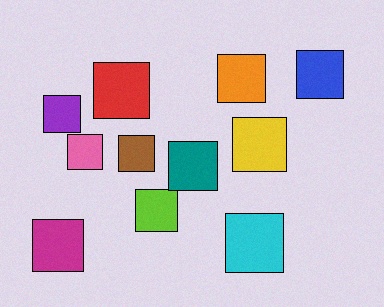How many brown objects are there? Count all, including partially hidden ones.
There is 1 brown object.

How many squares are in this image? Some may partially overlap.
There are 11 squares.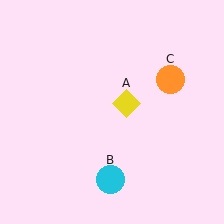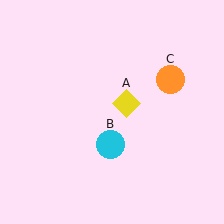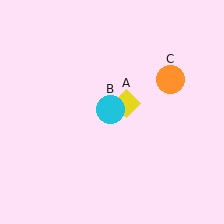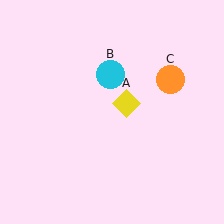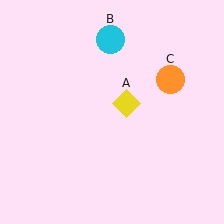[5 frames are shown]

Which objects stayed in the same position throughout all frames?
Yellow diamond (object A) and orange circle (object C) remained stationary.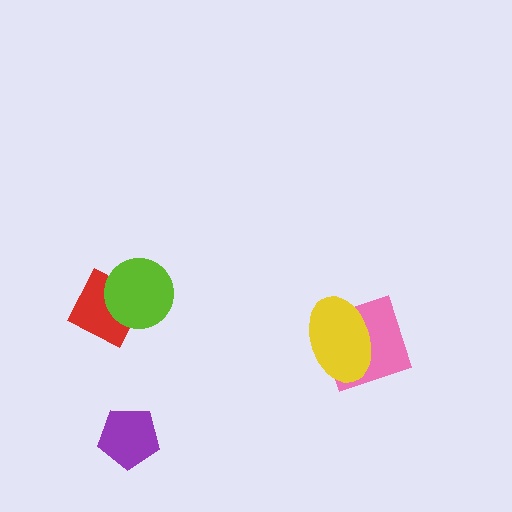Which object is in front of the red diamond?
The lime circle is in front of the red diamond.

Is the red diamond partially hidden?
Yes, it is partially covered by another shape.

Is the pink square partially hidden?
Yes, it is partially covered by another shape.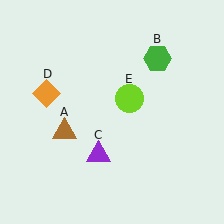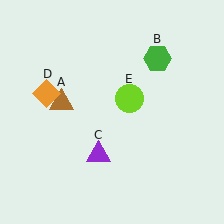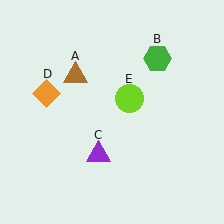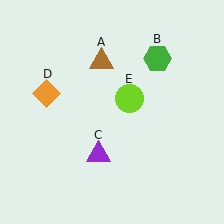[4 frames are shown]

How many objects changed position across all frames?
1 object changed position: brown triangle (object A).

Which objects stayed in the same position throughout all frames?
Green hexagon (object B) and purple triangle (object C) and orange diamond (object D) and lime circle (object E) remained stationary.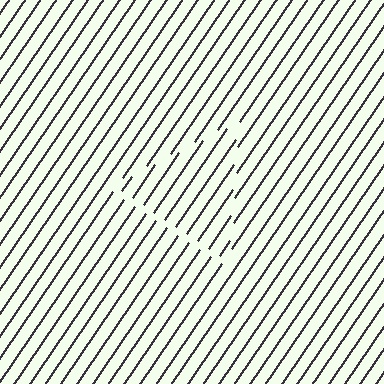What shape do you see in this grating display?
An illusory triangle. The interior of the shape contains the same grating, shifted by half a period — the contour is defined by the phase discontinuity where line-ends from the inner and outer gratings abut.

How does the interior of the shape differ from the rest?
The interior of the shape contains the same grating, shifted by half a period — the contour is defined by the phase discontinuity where line-ends from the inner and outer gratings abut.